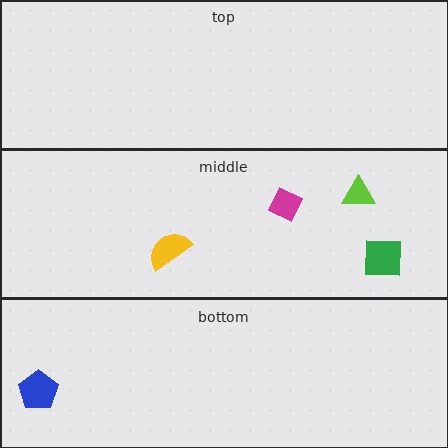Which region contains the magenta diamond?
The middle region.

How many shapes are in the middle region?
4.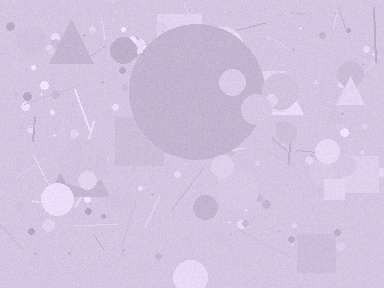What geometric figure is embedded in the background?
A circle is embedded in the background.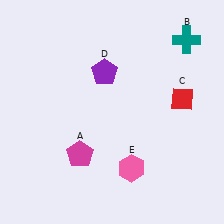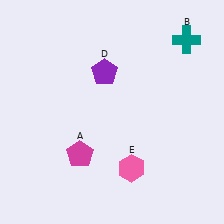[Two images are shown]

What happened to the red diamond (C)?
The red diamond (C) was removed in Image 2. It was in the top-right area of Image 1.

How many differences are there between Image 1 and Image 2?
There is 1 difference between the two images.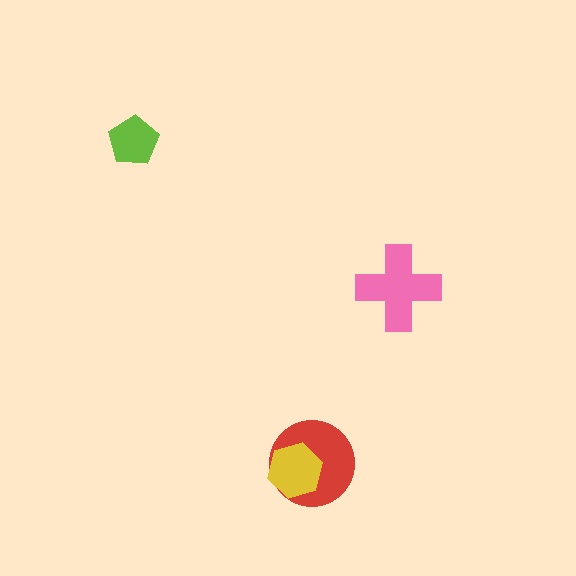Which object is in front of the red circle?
The yellow hexagon is in front of the red circle.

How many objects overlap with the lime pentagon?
0 objects overlap with the lime pentagon.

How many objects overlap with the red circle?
1 object overlaps with the red circle.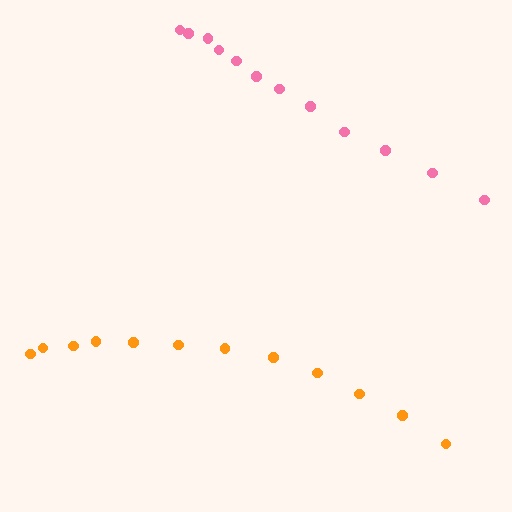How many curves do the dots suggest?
There are 2 distinct paths.